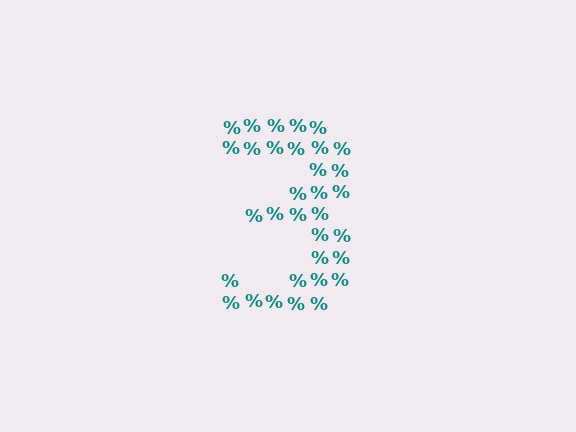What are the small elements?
The small elements are percent signs.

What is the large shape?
The large shape is the digit 3.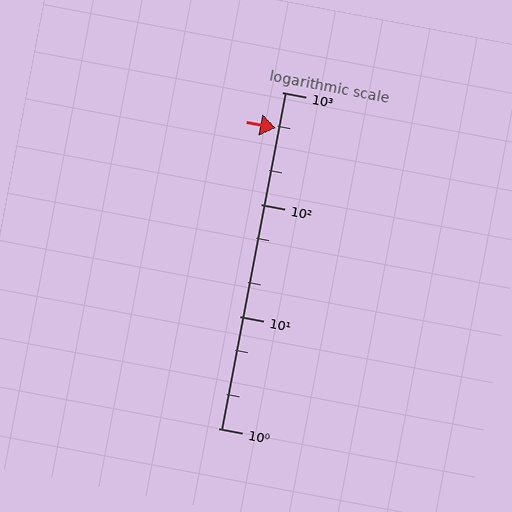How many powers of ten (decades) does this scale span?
The scale spans 3 decades, from 1 to 1000.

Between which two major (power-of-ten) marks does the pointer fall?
The pointer is between 100 and 1000.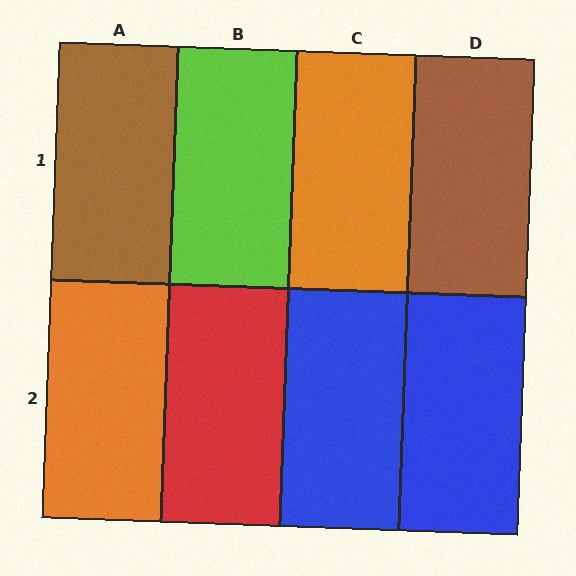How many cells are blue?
2 cells are blue.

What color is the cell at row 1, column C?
Orange.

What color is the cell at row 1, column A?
Brown.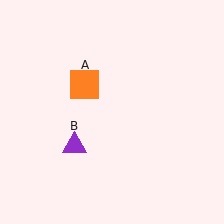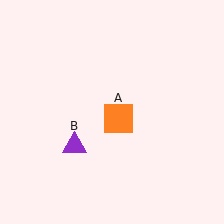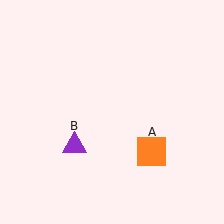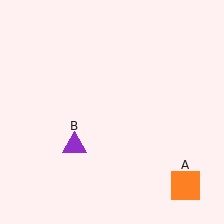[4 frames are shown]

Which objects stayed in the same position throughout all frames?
Purple triangle (object B) remained stationary.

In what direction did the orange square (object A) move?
The orange square (object A) moved down and to the right.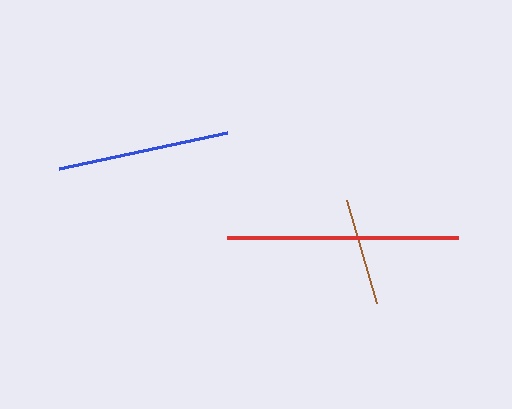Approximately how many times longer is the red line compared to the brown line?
The red line is approximately 2.1 times the length of the brown line.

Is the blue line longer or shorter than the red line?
The red line is longer than the blue line.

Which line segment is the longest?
The red line is the longest at approximately 231 pixels.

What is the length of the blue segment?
The blue segment is approximately 172 pixels long.